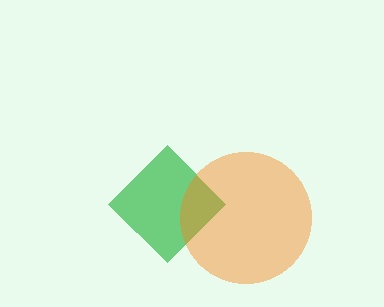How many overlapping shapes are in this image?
There are 2 overlapping shapes in the image.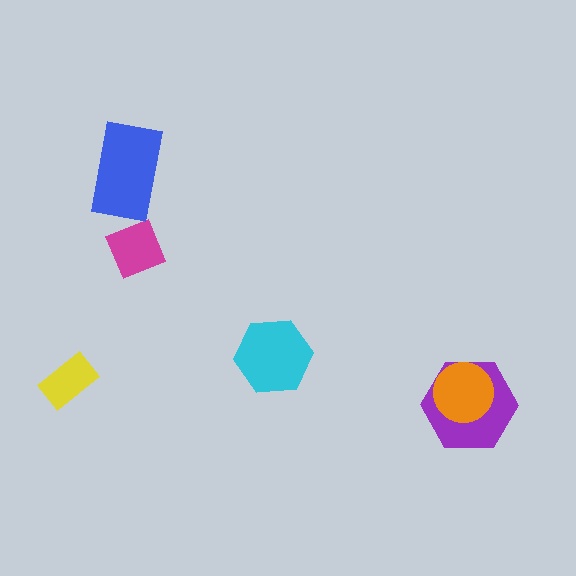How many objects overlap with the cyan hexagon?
0 objects overlap with the cyan hexagon.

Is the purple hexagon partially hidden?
Yes, it is partially covered by another shape.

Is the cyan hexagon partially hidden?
No, no other shape covers it.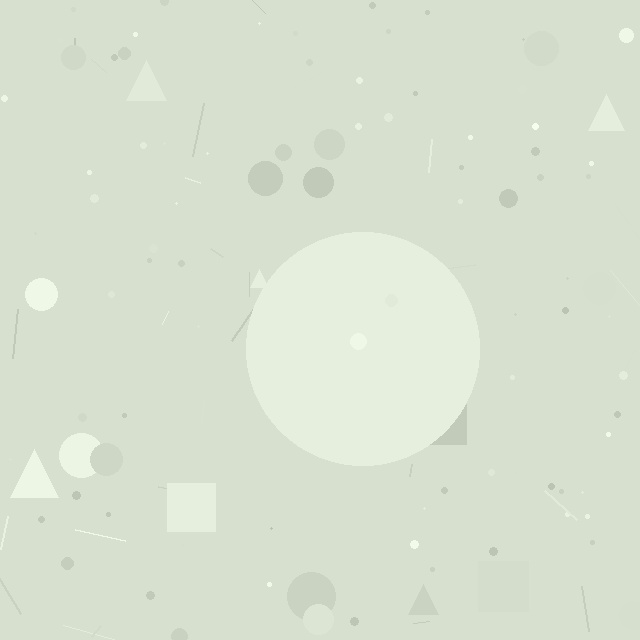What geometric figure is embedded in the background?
A circle is embedded in the background.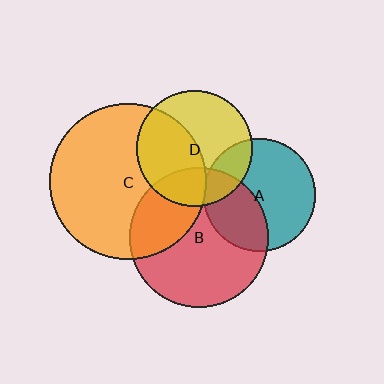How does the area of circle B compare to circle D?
Approximately 1.4 times.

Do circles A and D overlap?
Yes.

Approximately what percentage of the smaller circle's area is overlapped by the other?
Approximately 20%.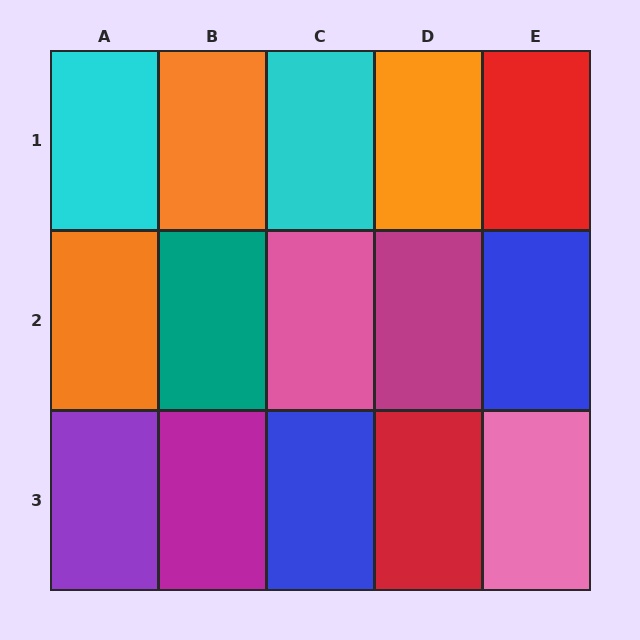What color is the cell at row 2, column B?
Teal.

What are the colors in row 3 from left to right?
Purple, magenta, blue, red, pink.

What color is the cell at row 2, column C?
Pink.